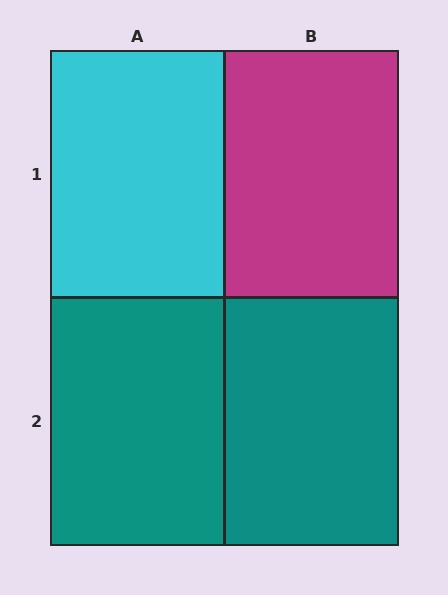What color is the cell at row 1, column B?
Magenta.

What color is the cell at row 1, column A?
Cyan.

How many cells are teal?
2 cells are teal.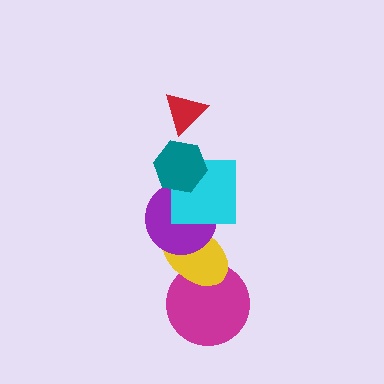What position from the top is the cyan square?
The cyan square is 3rd from the top.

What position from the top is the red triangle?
The red triangle is 1st from the top.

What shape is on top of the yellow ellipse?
The purple circle is on top of the yellow ellipse.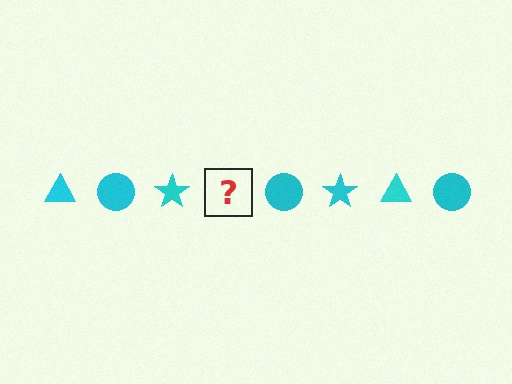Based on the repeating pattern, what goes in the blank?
The blank should be a cyan triangle.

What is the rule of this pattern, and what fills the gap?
The rule is that the pattern cycles through triangle, circle, star shapes in cyan. The gap should be filled with a cyan triangle.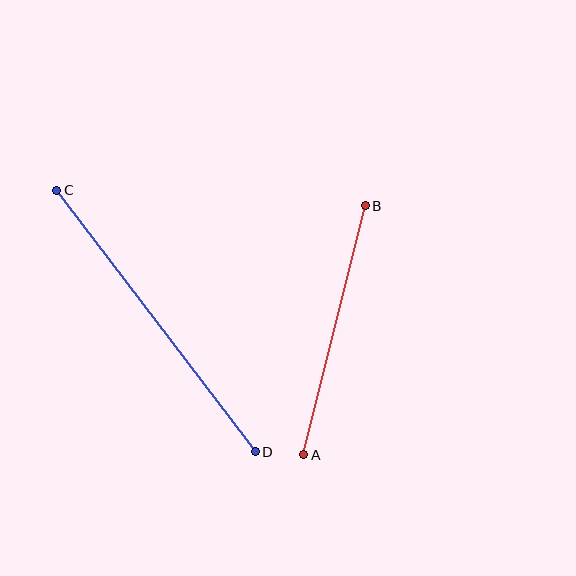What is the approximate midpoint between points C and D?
The midpoint is at approximately (156, 321) pixels.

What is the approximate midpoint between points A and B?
The midpoint is at approximately (335, 330) pixels.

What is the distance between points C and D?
The distance is approximately 328 pixels.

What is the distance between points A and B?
The distance is approximately 257 pixels.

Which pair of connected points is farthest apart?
Points C and D are farthest apart.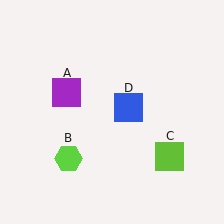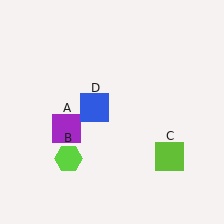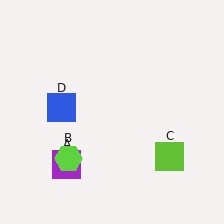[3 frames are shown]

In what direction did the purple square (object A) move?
The purple square (object A) moved down.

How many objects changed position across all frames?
2 objects changed position: purple square (object A), blue square (object D).